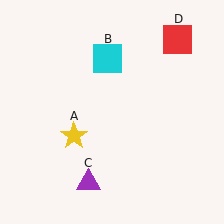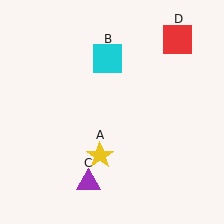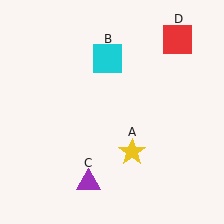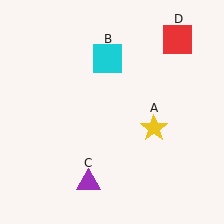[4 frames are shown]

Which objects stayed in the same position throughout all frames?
Cyan square (object B) and purple triangle (object C) and red square (object D) remained stationary.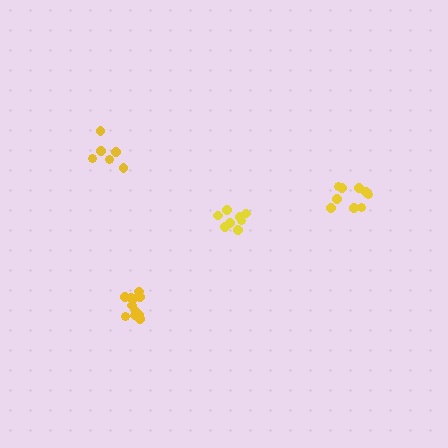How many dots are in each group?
Group 1: 11 dots, Group 2: 6 dots, Group 3: 9 dots, Group 4: 8 dots (34 total).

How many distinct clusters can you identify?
There are 4 distinct clusters.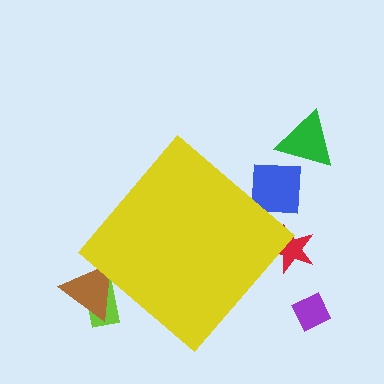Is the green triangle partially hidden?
No, the green triangle is fully visible.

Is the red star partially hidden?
Yes, the red star is partially hidden behind the yellow diamond.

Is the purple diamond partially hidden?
No, the purple diamond is fully visible.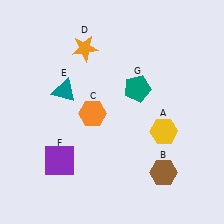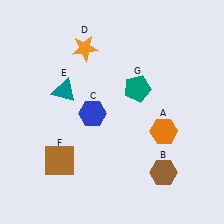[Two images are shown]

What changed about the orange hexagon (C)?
In Image 1, C is orange. In Image 2, it changed to blue.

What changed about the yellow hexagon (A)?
In Image 1, A is yellow. In Image 2, it changed to orange.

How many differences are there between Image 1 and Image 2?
There are 3 differences between the two images.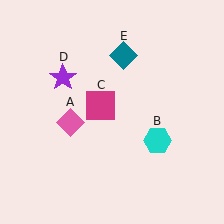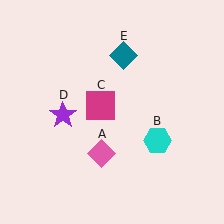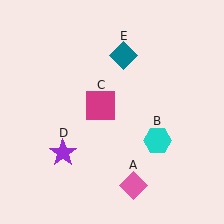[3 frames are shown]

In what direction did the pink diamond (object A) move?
The pink diamond (object A) moved down and to the right.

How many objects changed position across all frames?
2 objects changed position: pink diamond (object A), purple star (object D).